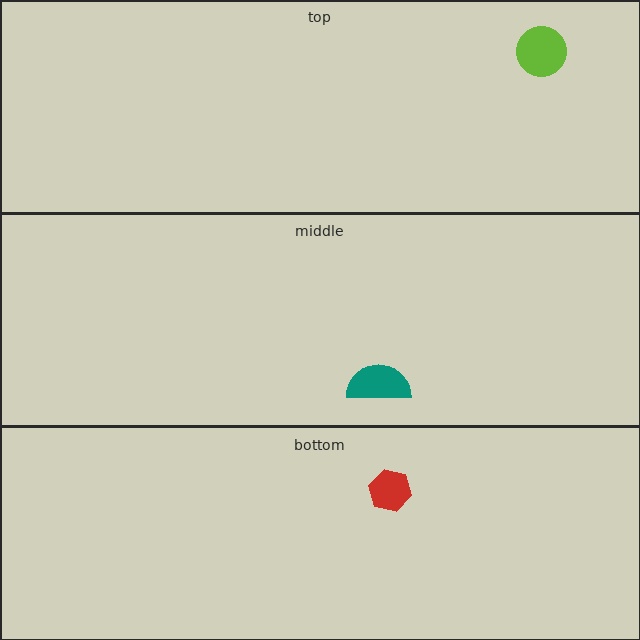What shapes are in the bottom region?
The red hexagon.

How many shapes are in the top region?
1.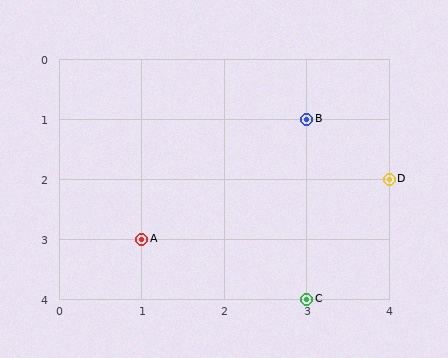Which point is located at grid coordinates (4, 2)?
Point D is at (4, 2).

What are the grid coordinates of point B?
Point B is at grid coordinates (3, 1).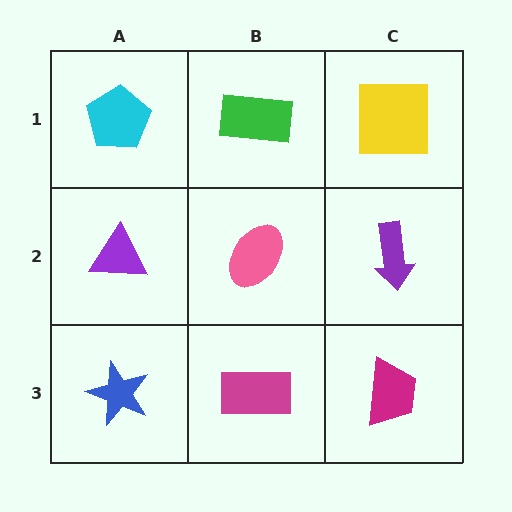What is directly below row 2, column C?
A magenta trapezoid.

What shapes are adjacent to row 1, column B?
A pink ellipse (row 2, column B), a cyan pentagon (row 1, column A), a yellow square (row 1, column C).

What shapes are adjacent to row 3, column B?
A pink ellipse (row 2, column B), a blue star (row 3, column A), a magenta trapezoid (row 3, column C).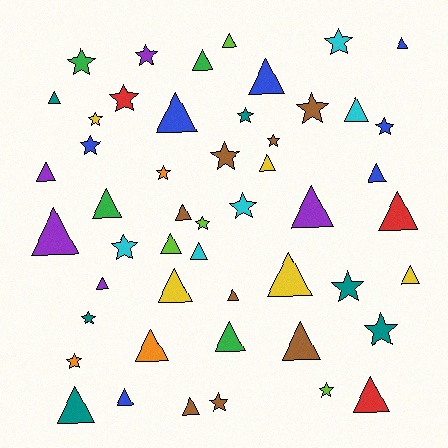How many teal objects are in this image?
There are 6 teal objects.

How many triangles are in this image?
There are 29 triangles.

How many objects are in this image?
There are 50 objects.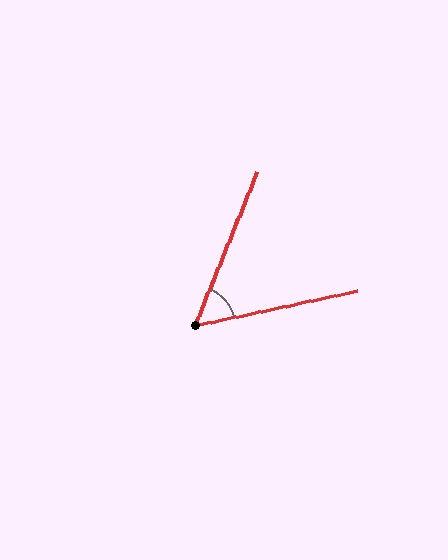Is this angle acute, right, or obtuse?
It is acute.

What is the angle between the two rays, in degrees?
Approximately 56 degrees.